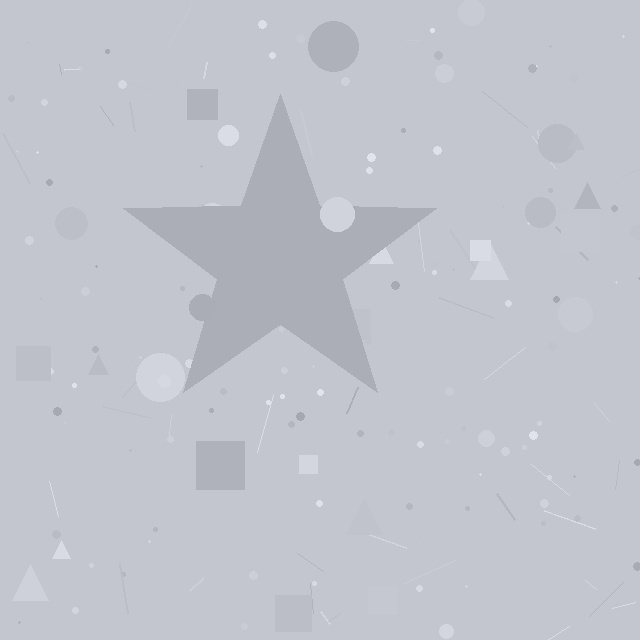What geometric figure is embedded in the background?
A star is embedded in the background.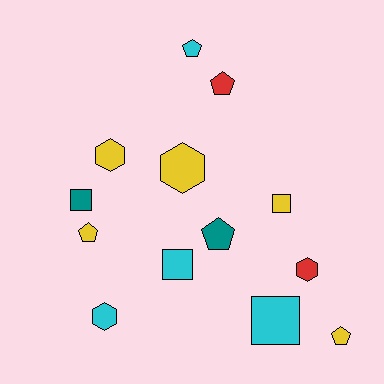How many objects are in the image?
There are 13 objects.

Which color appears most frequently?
Yellow, with 5 objects.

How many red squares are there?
There are no red squares.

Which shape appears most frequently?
Pentagon, with 5 objects.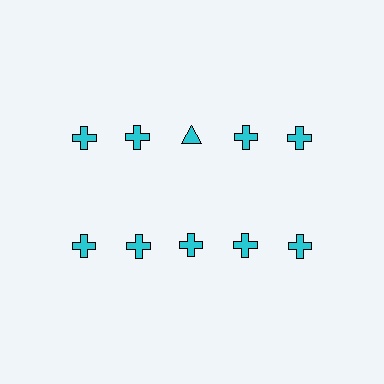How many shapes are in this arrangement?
There are 10 shapes arranged in a grid pattern.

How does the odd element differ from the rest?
It has a different shape: triangle instead of cross.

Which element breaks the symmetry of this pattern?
The cyan triangle in the top row, center column breaks the symmetry. All other shapes are cyan crosses.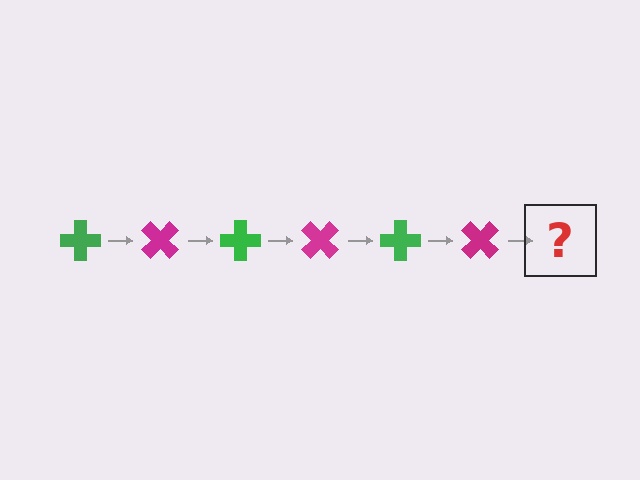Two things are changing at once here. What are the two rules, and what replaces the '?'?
The two rules are that it rotates 45 degrees each step and the color cycles through green and magenta. The '?' should be a green cross, rotated 270 degrees from the start.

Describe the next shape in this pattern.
It should be a green cross, rotated 270 degrees from the start.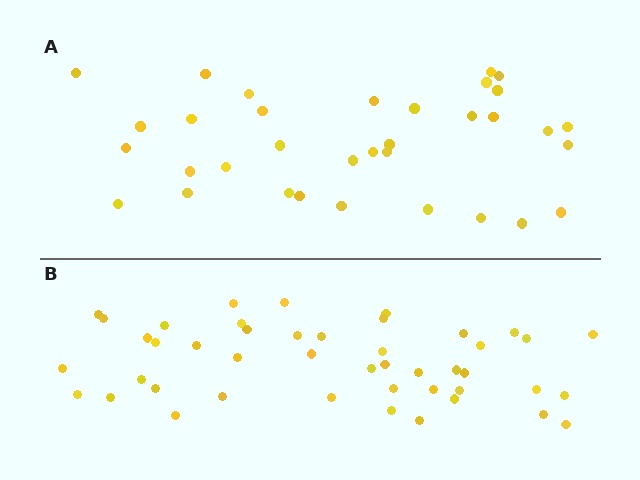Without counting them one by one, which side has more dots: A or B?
Region B (the bottom region) has more dots.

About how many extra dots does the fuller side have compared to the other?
Region B has roughly 12 or so more dots than region A.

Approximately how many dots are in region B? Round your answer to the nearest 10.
About 40 dots. (The exact count is 45, which rounds to 40.)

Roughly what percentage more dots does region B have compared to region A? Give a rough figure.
About 30% more.